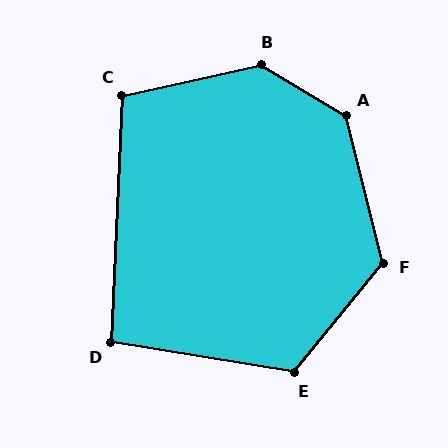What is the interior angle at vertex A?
Approximately 135 degrees (obtuse).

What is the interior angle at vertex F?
Approximately 127 degrees (obtuse).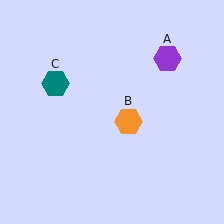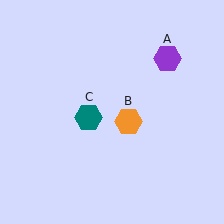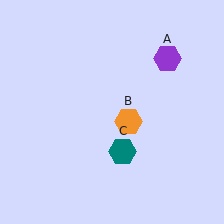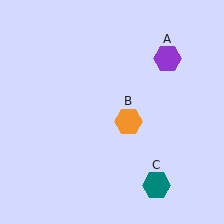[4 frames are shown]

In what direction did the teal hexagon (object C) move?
The teal hexagon (object C) moved down and to the right.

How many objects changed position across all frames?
1 object changed position: teal hexagon (object C).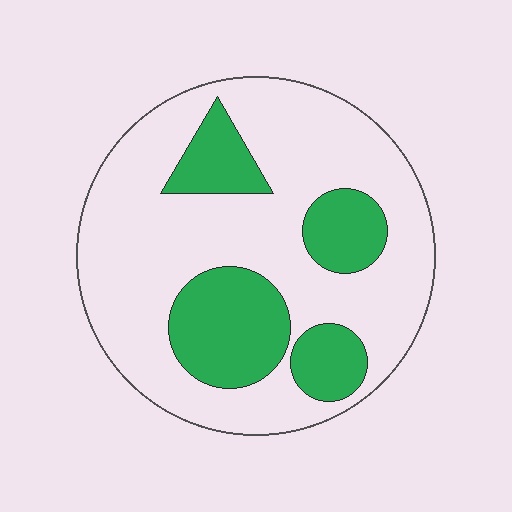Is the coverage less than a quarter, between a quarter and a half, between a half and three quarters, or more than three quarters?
Between a quarter and a half.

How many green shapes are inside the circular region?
4.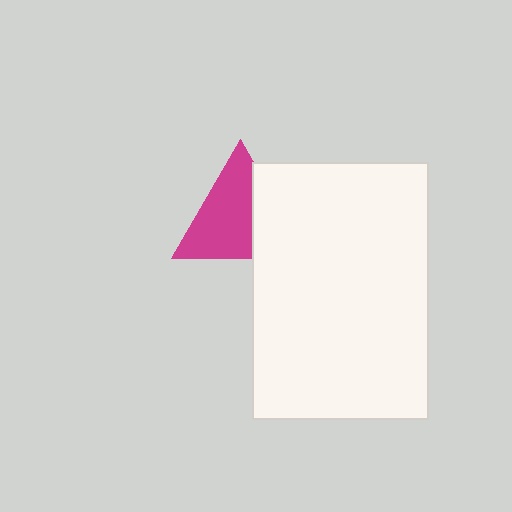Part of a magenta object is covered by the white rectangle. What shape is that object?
It is a triangle.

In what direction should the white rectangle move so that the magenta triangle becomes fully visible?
The white rectangle should move right. That is the shortest direction to clear the overlap and leave the magenta triangle fully visible.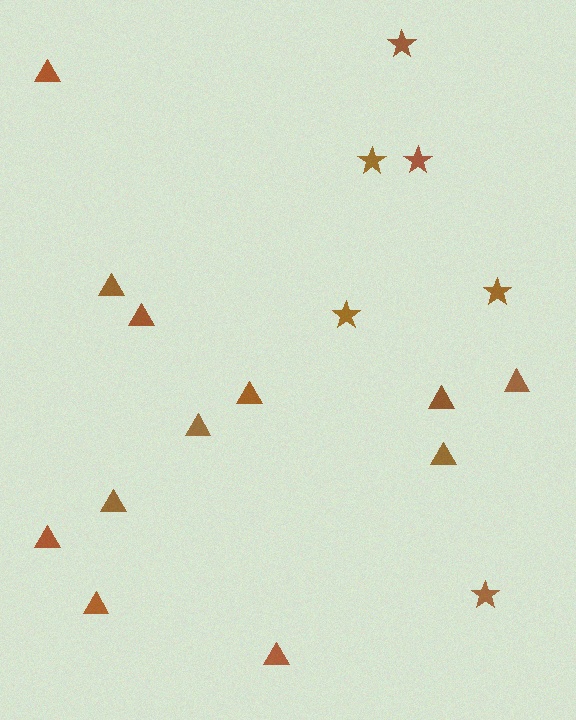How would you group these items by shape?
There are 2 groups: one group of stars (6) and one group of triangles (12).